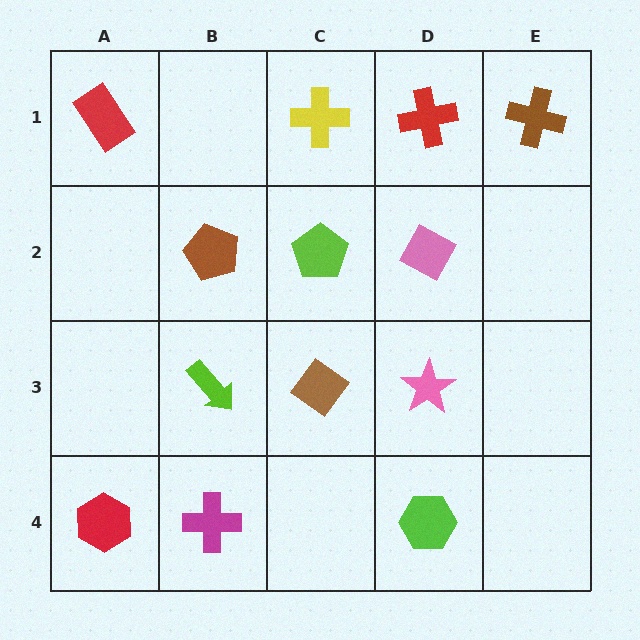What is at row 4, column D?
A lime hexagon.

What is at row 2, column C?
A lime pentagon.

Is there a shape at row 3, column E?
No, that cell is empty.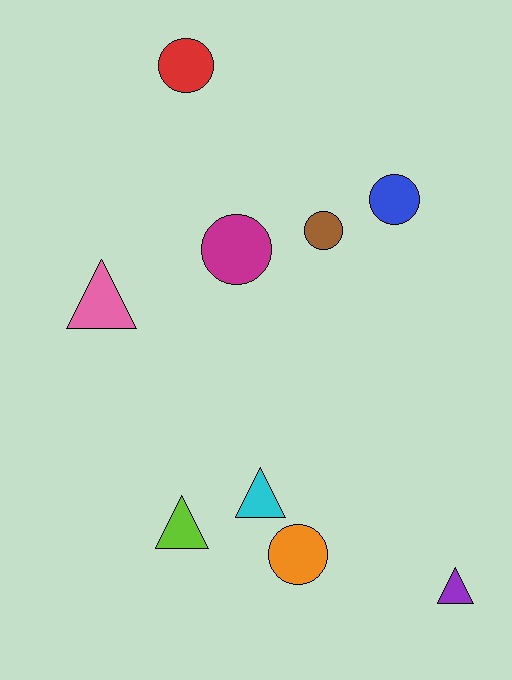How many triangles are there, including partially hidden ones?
There are 4 triangles.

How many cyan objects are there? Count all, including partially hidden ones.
There is 1 cyan object.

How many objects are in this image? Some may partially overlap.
There are 9 objects.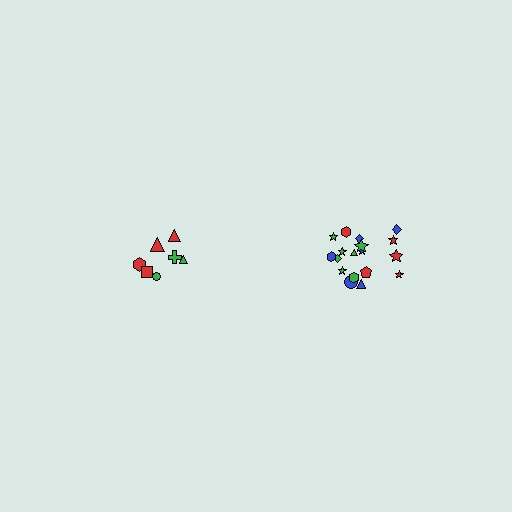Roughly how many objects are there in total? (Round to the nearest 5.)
Roughly 25 objects in total.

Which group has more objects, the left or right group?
The right group.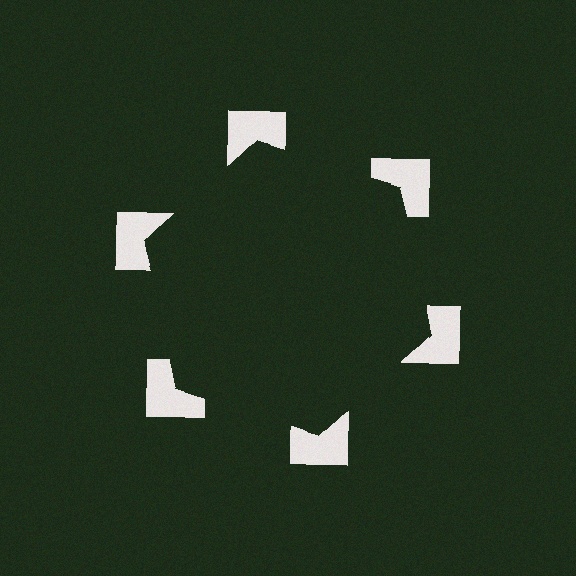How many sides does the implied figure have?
6 sides.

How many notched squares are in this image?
There are 6 — one at each vertex of the illusory hexagon.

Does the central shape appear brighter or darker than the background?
It typically appears slightly darker than the background, even though no actual brightness change is drawn.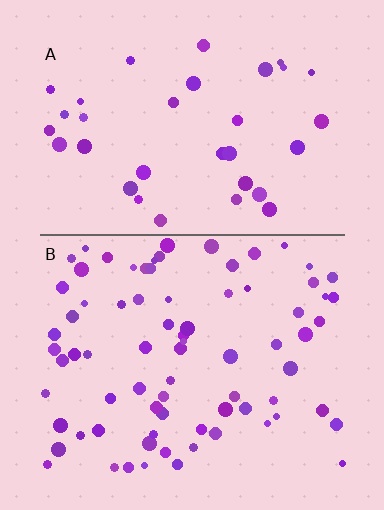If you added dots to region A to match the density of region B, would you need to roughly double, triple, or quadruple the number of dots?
Approximately double.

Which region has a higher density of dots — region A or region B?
B (the bottom).